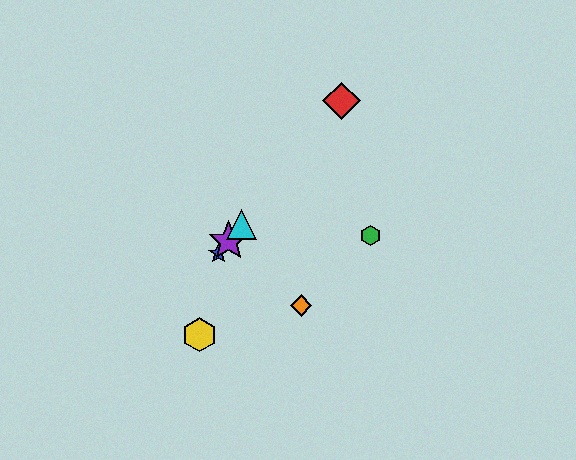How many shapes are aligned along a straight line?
4 shapes (the red diamond, the blue star, the purple star, the cyan triangle) are aligned along a straight line.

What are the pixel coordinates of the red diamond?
The red diamond is at (341, 101).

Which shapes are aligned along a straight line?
The red diamond, the blue star, the purple star, the cyan triangle are aligned along a straight line.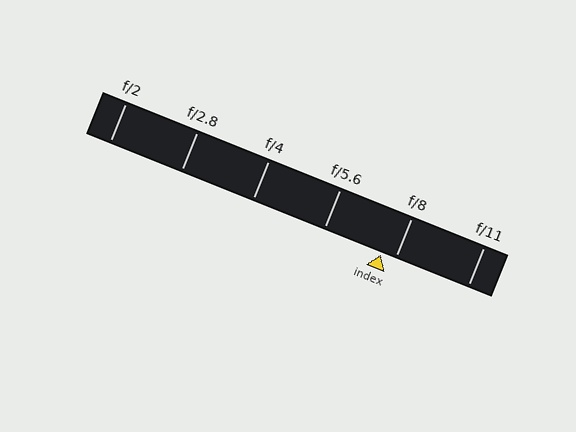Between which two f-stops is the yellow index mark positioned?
The index mark is between f/5.6 and f/8.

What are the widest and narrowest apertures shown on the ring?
The widest aperture shown is f/2 and the narrowest is f/11.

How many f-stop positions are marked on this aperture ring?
There are 6 f-stop positions marked.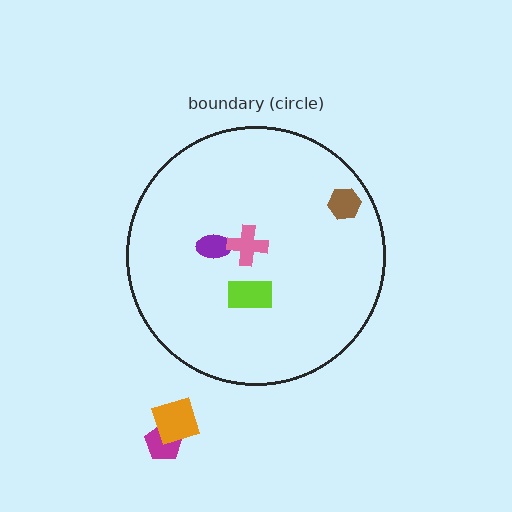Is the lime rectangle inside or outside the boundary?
Inside.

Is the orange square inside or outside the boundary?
Outside.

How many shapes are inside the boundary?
4 inside, 2 outside.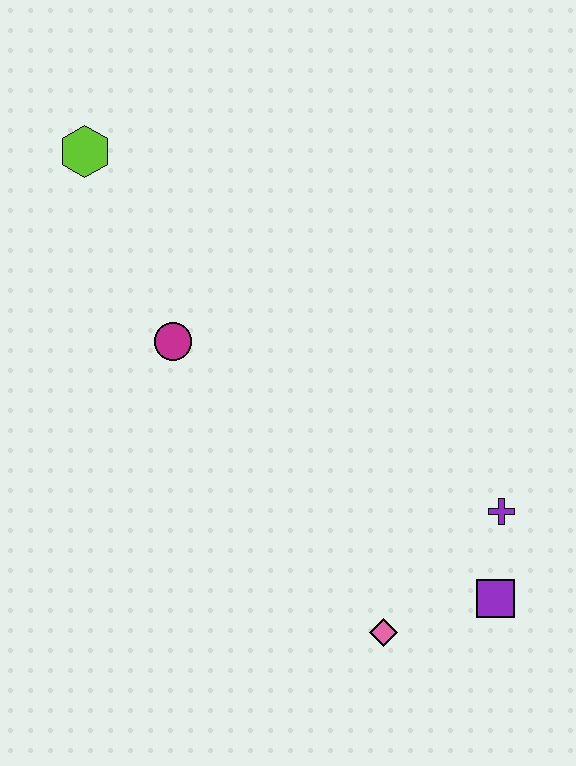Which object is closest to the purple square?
The purple cross is closest to the purple square.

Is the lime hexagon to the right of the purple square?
No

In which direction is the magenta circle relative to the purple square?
The magenta circle is to the left of the purple square.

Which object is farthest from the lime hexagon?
The purple square is farthest from the lime hexagon.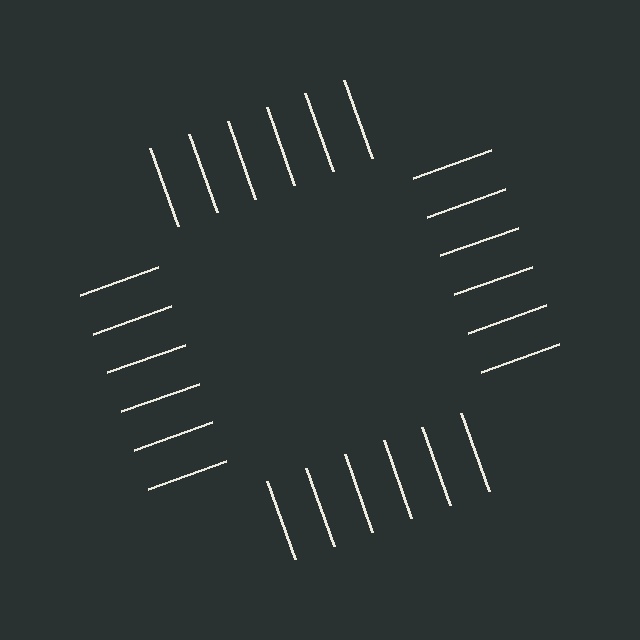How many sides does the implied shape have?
4 sides — the line-ends trace a square.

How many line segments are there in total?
24 — 6 along each of the 4 edges.